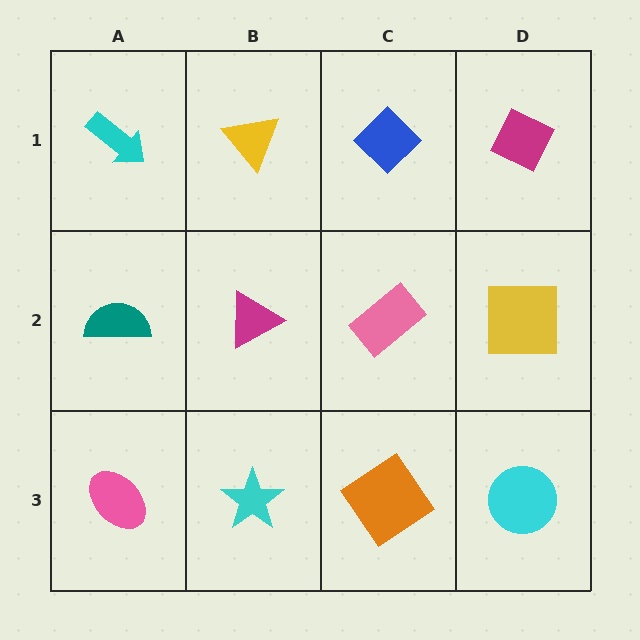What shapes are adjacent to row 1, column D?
A yellow square (row 2, column D), a blue diamond (row 1, column C).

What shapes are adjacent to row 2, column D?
A magenta diamond (row 1, column D), a cyan circle (row 3, column D), a pink rectangle (row 2, column C).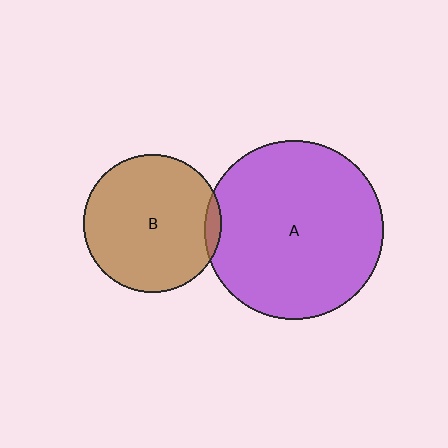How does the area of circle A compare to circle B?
Approximately 1.7 times.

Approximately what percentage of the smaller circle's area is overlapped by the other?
Approximately 5%.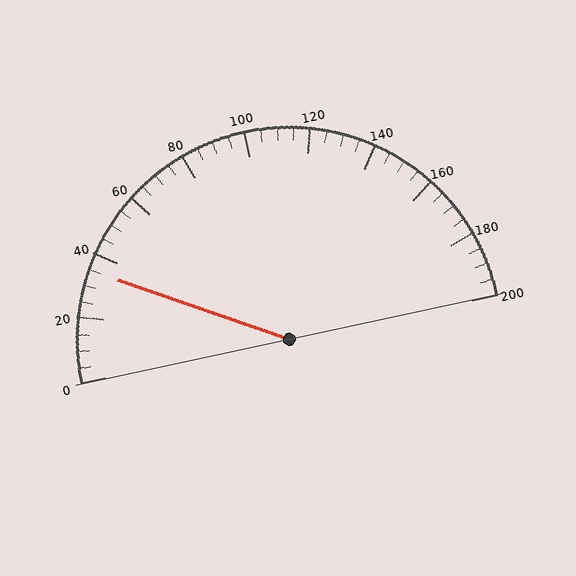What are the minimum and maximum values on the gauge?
The gauge ranges from 0 to 200.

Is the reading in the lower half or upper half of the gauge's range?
The reading is in the lower half of the range (0 to 200).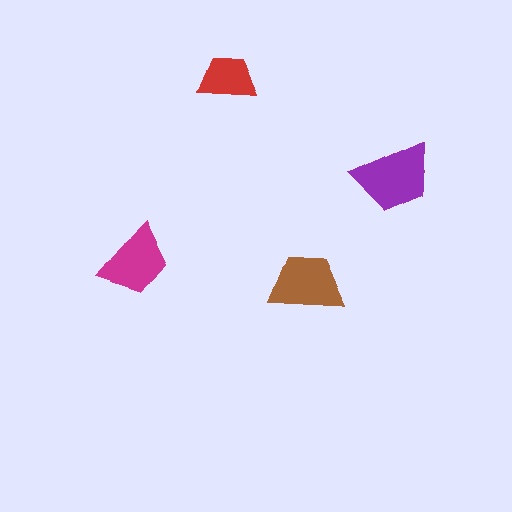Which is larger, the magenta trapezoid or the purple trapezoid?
The purple one.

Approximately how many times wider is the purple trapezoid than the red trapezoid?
About 1.5 times wider.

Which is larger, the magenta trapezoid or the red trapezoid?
The magenta one.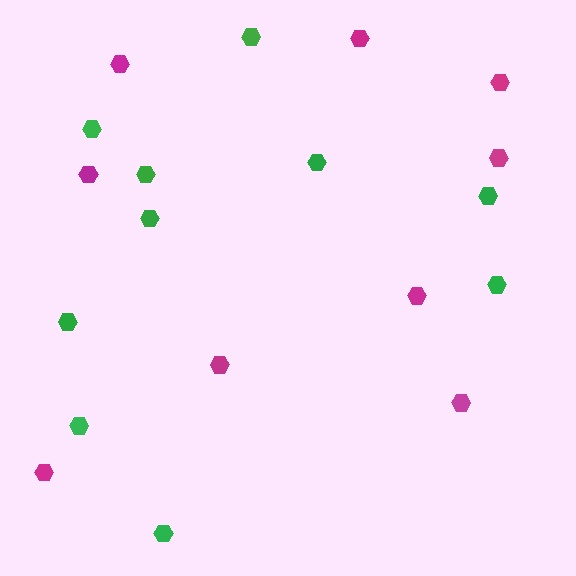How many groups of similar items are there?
There are 2 groups: one group of magenta hexagons (9) and one group of green hexagons (10).